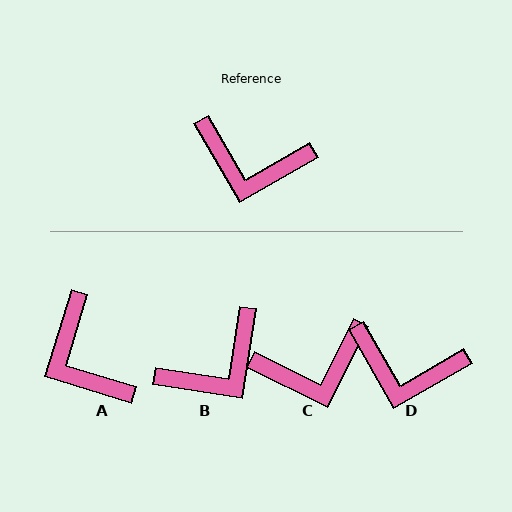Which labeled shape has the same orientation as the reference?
D.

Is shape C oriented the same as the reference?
No, it is off by about 34 degrees.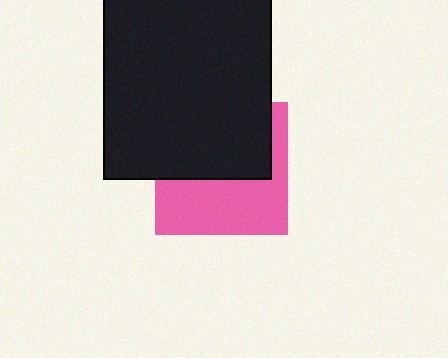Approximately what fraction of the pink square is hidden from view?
Roughly 51% of the pink square is hidden behind the black rectangle.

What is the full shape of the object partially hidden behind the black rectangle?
The partially hidden object is a pink square.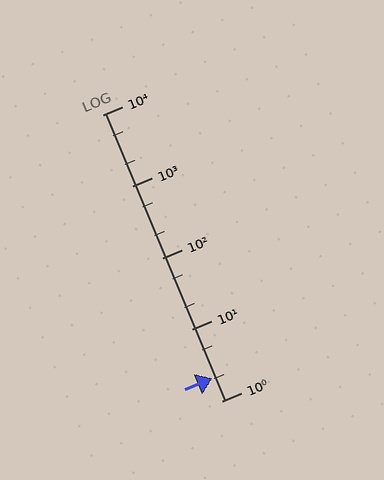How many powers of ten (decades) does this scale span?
The scale spans 4 decades, from 1 to 10000.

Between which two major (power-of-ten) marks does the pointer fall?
The pointer is between 1 and 10.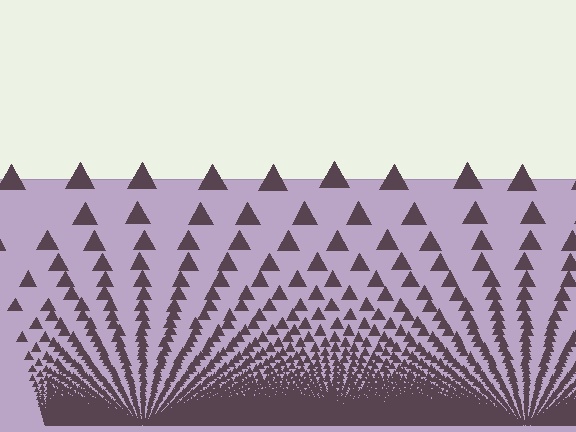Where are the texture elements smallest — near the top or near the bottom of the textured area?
Near the bottom.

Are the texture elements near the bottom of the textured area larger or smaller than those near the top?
Smaller. The gradient is inverted — elements near the bottom are smaller and denser.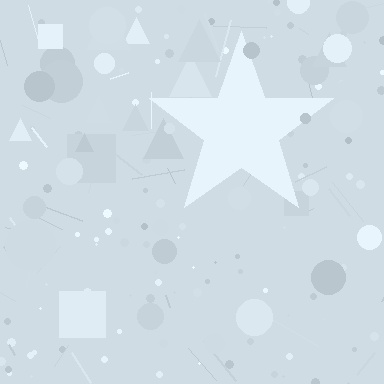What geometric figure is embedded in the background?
A star is embedded in the background.